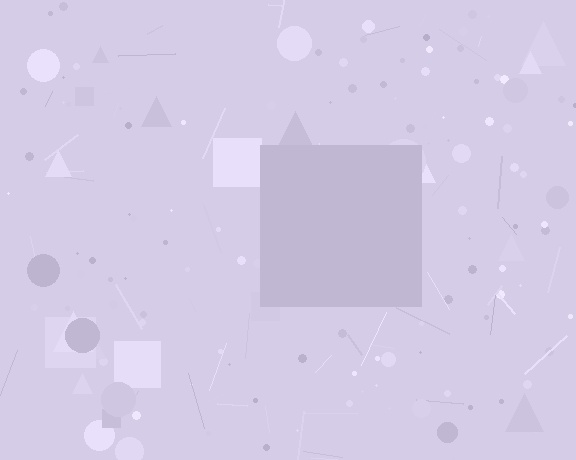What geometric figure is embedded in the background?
A square is embedded in the background.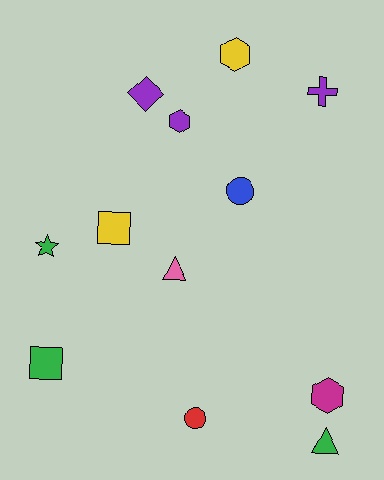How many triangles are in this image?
There are 2 triangles.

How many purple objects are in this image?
There are 3 purple objects.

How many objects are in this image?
There are 12 objects.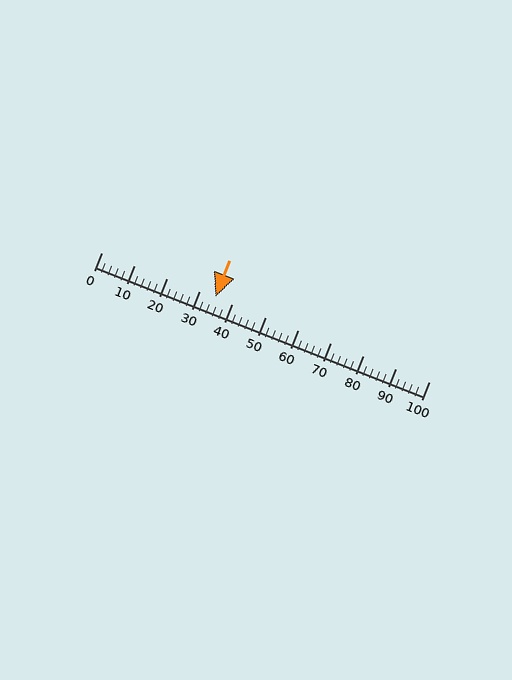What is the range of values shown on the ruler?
The ruler shows values from 0 to 100.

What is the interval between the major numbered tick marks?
The major tick marks are spaced 10 units apart.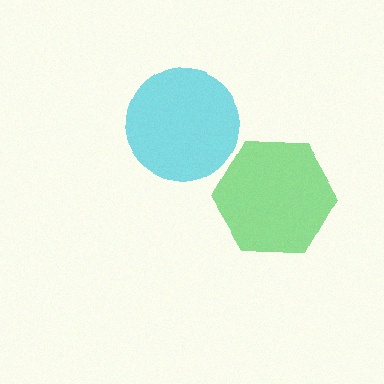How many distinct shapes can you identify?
There are 2 distinct shapes: a cyan circle, a green hexagon.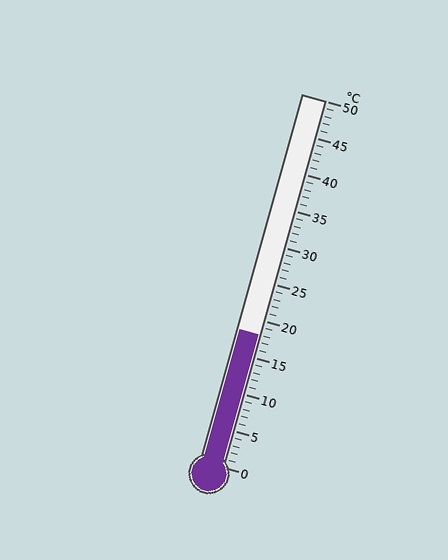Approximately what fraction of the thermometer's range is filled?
The thermometer is filled to approximately 35% of its range.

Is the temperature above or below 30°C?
The temperature is below 30°C.